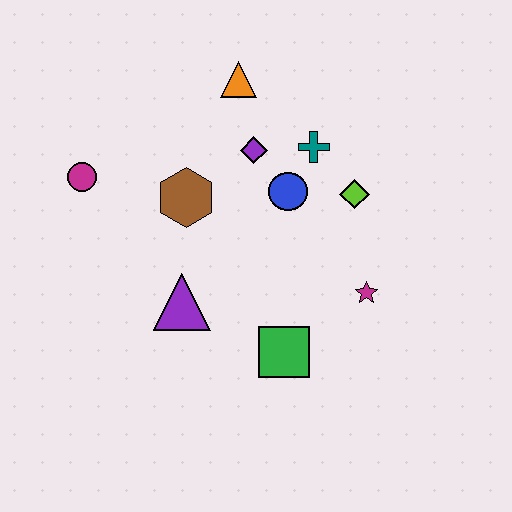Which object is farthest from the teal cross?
The magenta circle is farthest from the teal cross.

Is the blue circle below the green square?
No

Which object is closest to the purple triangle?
The brown hexagon is closest to the purple triangle.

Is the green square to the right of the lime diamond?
No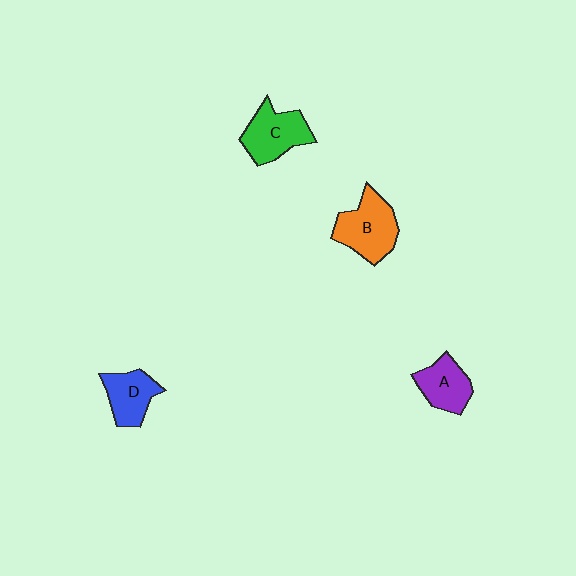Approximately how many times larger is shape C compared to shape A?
Approximately 1.2 times.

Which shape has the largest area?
Shape B (orange).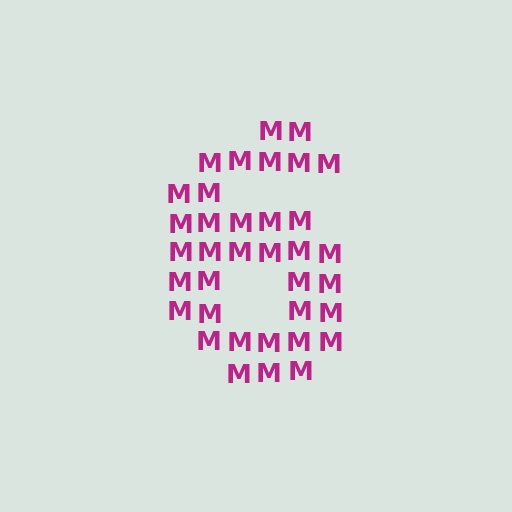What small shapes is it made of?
It is made of small letter M's.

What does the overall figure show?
The overall figure shows the digit 6.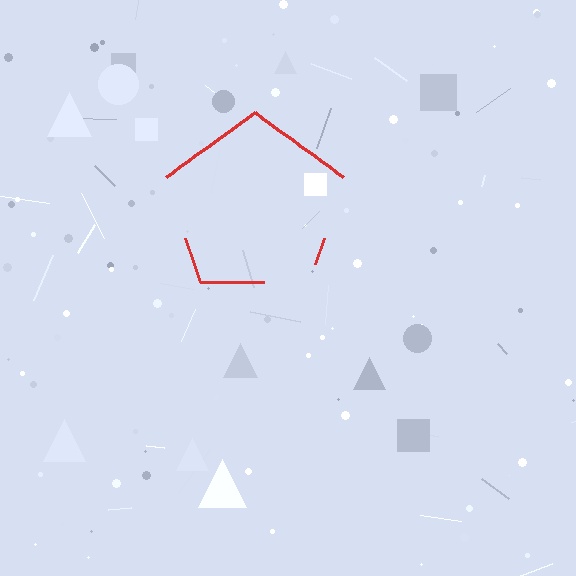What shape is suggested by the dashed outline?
The dashed outline suggests a pentagon.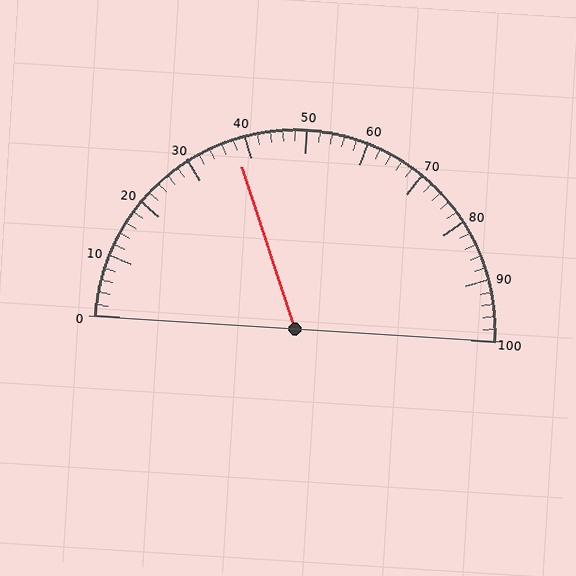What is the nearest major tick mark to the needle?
The nearest major tick mark is 40.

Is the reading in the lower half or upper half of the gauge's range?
The reading is in the lower half of the range (0 to 100).